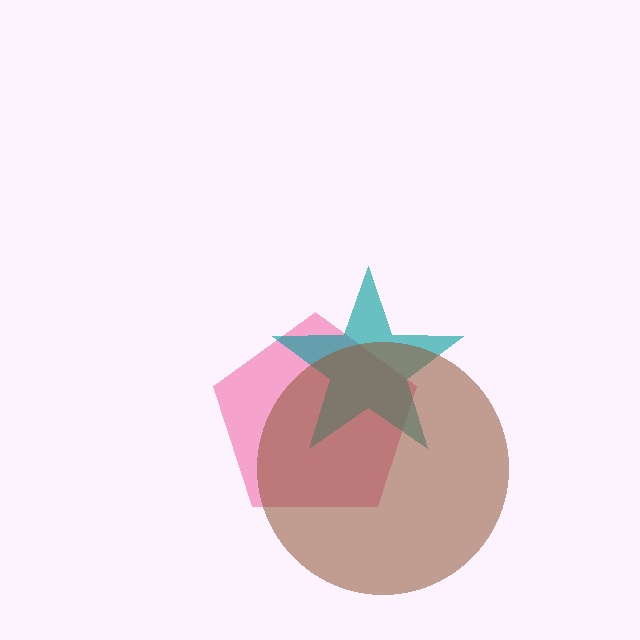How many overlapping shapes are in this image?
There are 3 overlapping shapes in the image.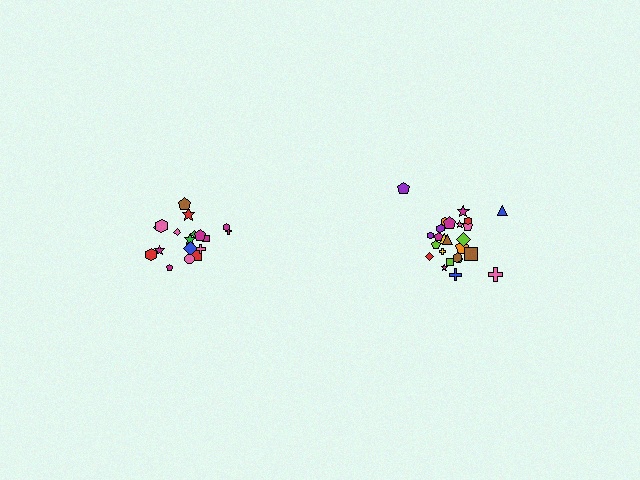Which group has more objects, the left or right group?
The right group.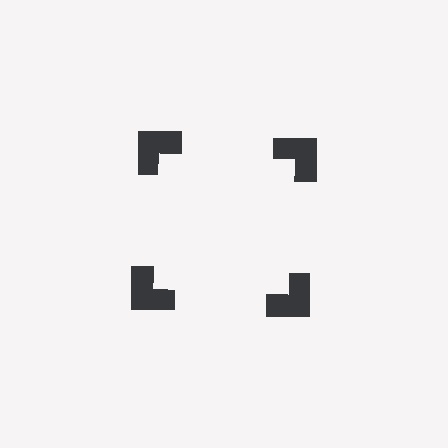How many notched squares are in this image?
There are 4 — one at each vertex of the illusory square.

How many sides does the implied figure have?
4 sides.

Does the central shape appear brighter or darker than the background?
It typically appears slightly brighter than the background, even though no actual brightness change is drawn.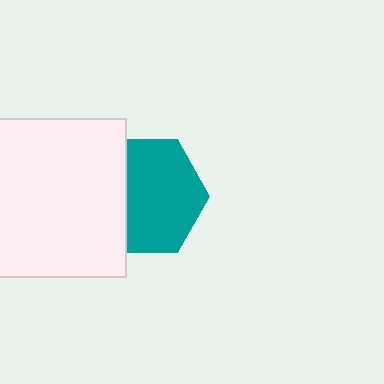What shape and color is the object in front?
The object in front is a white square.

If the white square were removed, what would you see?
You would see the complete teal hexagon.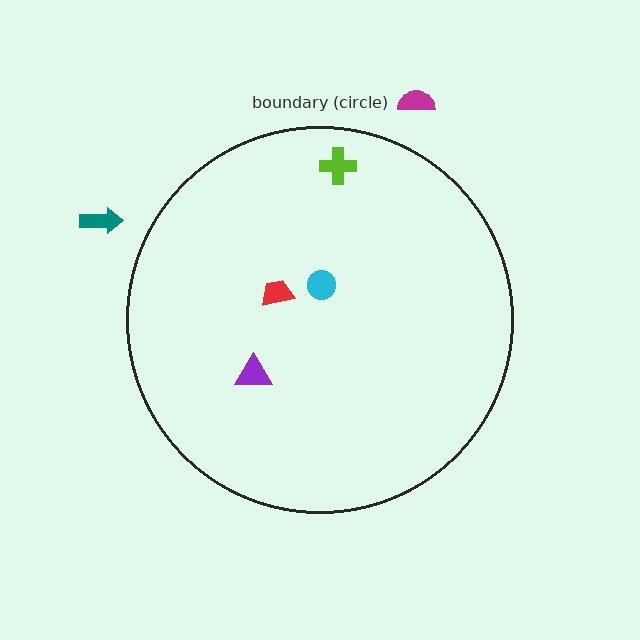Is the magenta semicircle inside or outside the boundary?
Outside.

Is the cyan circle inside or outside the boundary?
Inside.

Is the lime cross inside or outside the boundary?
Inside.